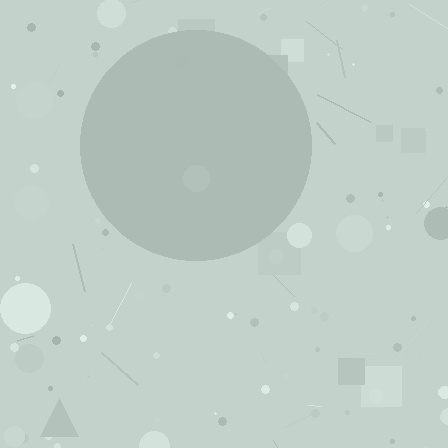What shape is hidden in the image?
A circle is hidden in the image.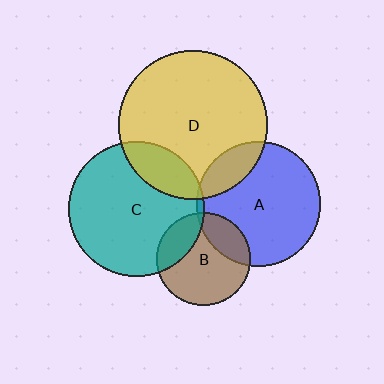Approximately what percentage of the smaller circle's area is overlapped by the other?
Approximately 25%.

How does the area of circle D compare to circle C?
Approximately 1.2 times.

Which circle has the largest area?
Circle D (yellow).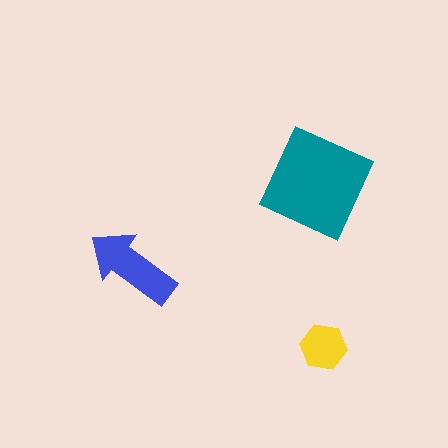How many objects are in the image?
There are 3 objects in the image.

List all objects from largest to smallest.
The teal square, the blue arrow, the yellow hexagon.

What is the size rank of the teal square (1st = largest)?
1st.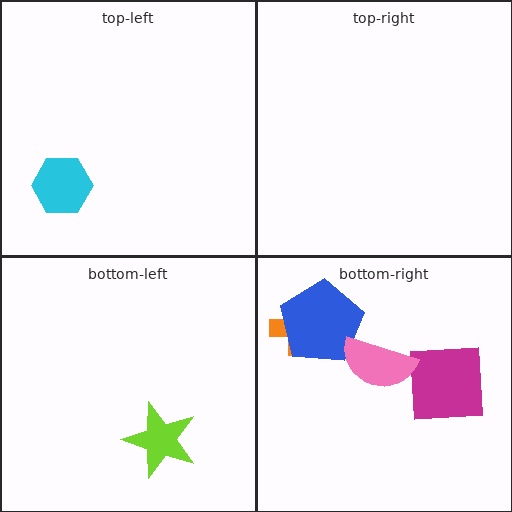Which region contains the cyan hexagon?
The top-left region.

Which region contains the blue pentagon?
The bottom-right region.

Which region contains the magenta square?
The bottom-right region.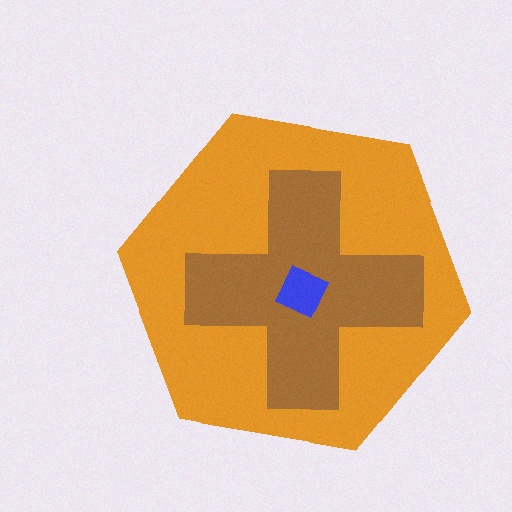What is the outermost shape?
The orange hexagon.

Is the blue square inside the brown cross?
Yes.